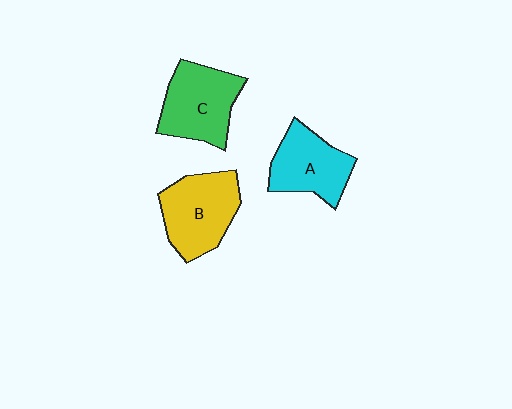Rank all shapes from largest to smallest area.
From largest to smallest: B (yellow), C (green), A (cyan).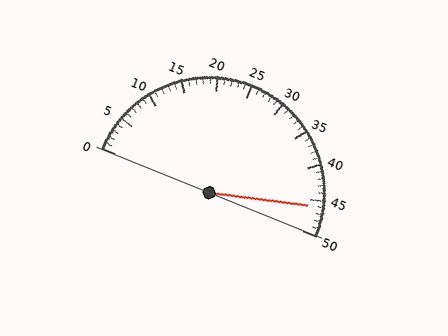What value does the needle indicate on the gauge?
The needle indicates approximately 46.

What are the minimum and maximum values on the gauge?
The gauge ranges from 0 to 50.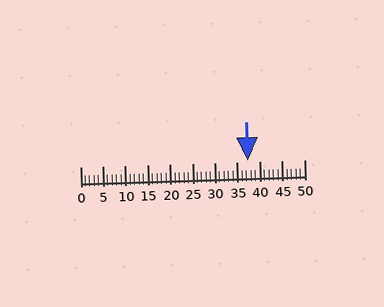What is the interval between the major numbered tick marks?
The major tick marks are spaced 5 units apart.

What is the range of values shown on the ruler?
The ruler shows values from 0 to 50.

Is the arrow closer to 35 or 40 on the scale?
The arrow is closer to 35.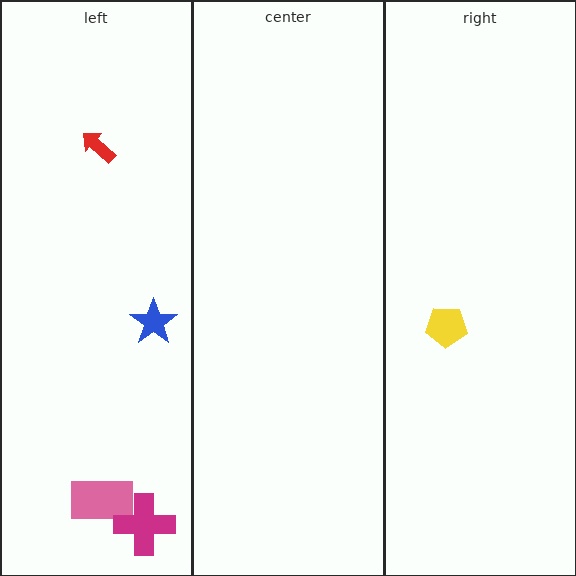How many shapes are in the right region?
1.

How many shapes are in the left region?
4.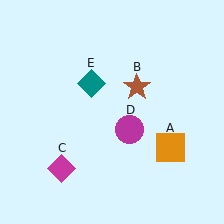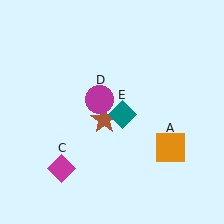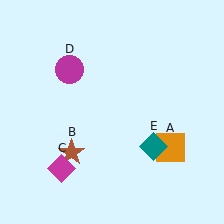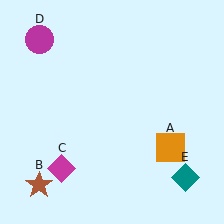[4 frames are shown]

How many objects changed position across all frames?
3 objects changed position: brown star (object B), magenta circle (object D), teal diamond (object E).